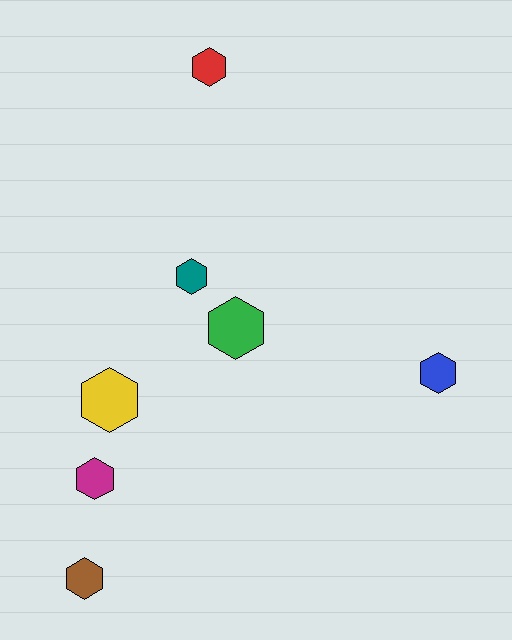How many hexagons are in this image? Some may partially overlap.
There are 7 hexagons.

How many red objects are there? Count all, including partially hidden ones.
There is 1 red object.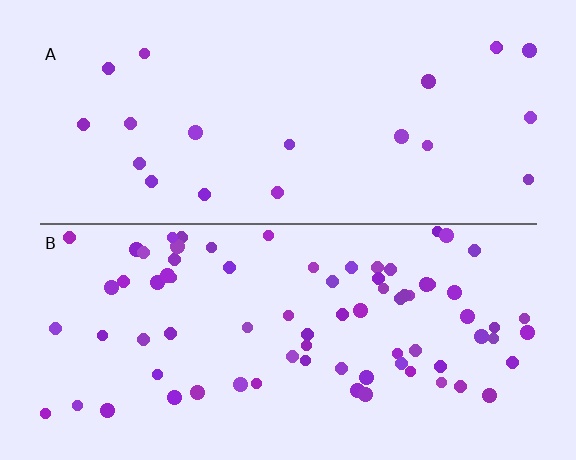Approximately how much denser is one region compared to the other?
Approximately 3.6× — region B over region A.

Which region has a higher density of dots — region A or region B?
B (the bottom).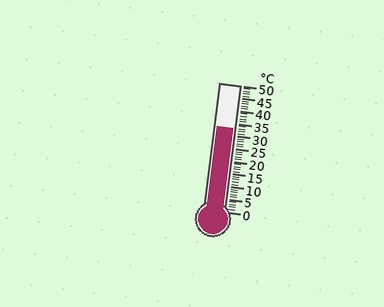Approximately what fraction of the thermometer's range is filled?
The thermometer is filled to approximately 65% of its range.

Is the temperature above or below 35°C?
The temperature is below 35°C.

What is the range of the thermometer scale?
The thermometer scale ranges from 0°C to 50°C.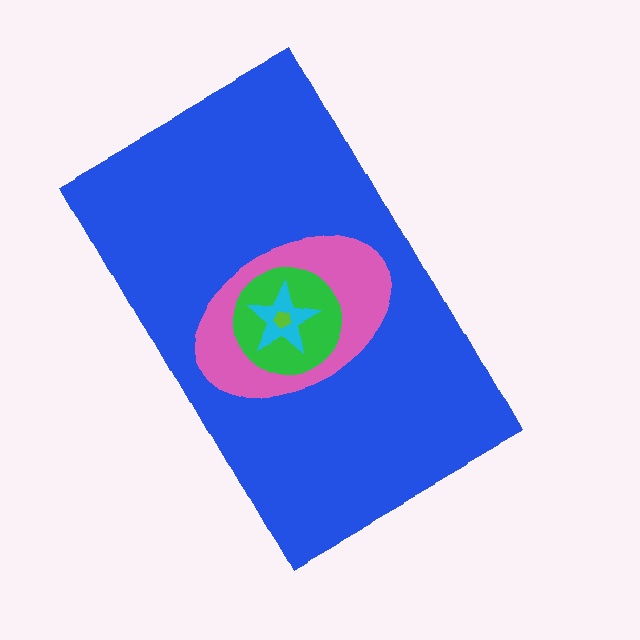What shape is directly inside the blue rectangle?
The pink ellipse.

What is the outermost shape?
The blue rectangle.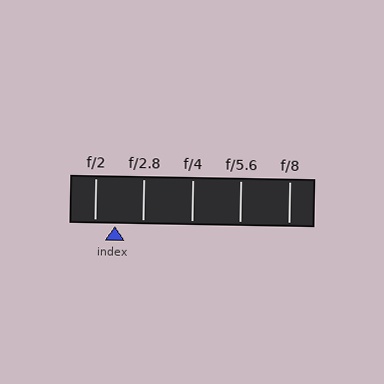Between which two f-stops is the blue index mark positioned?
The index mark is between f/2 and f/2.8.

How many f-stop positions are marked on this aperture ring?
There are 5 f-stop positions marked.